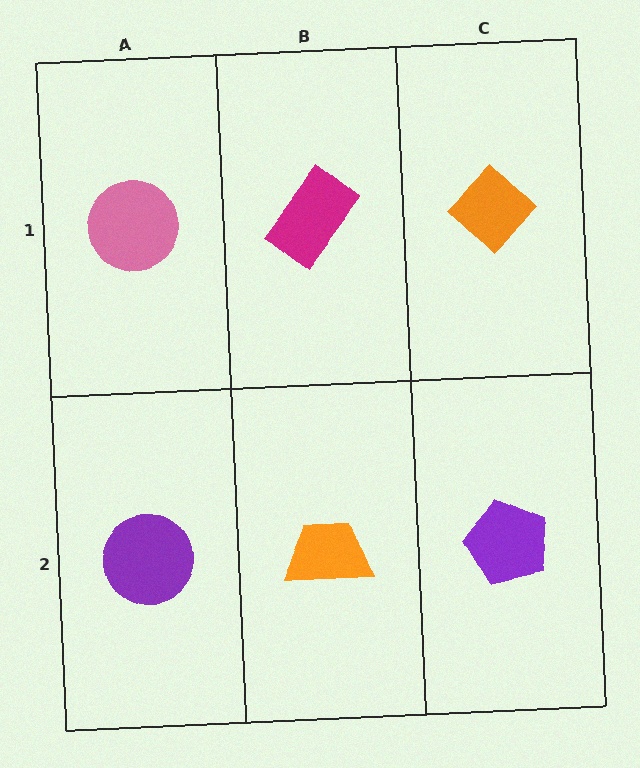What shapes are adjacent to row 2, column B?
A magenta rectangle (row 1, column B), a purple circle (row 2, column A), a purple pentagon (row 2, column C).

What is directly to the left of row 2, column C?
An orange trapezoid.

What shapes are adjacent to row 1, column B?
An orange trapezoid (row 2, column B), a pink circle (row 1, column A), an orange diamond (row 1, column C).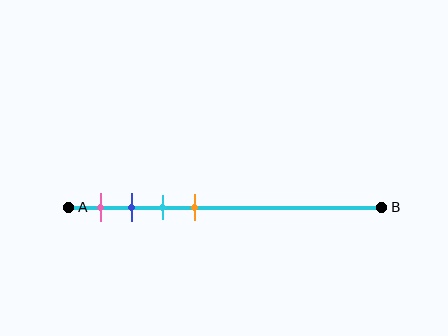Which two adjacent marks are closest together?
The blue and cyan marks are the closest adjacent pair.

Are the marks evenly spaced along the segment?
Yes, the marks are approximately evenly spaced.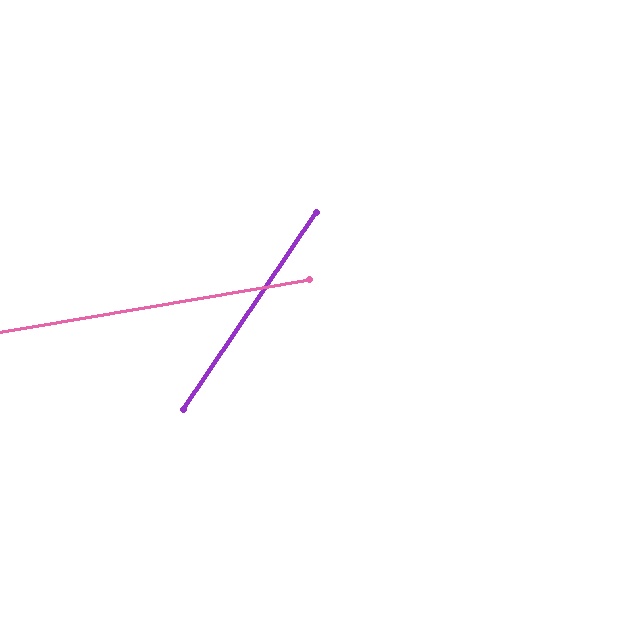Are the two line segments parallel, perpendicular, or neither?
Neither parallel nor perpendicular — they differ by about 46°.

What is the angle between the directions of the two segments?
Approximately 46 degrees.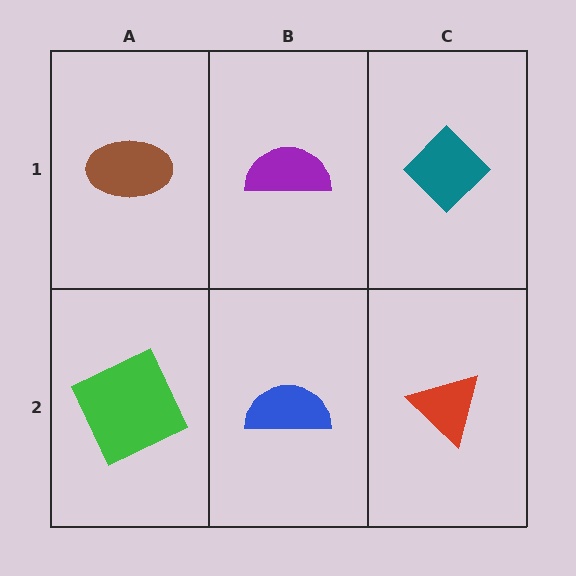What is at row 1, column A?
A brown ellipse.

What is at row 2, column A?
A green square.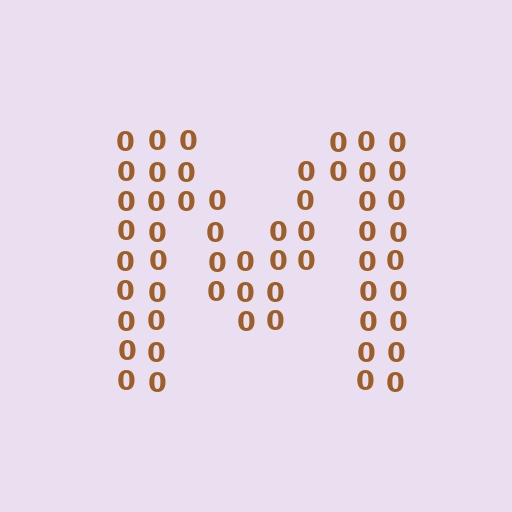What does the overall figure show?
The overall figure shows the letter M.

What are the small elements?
The small elements are digit 0's.